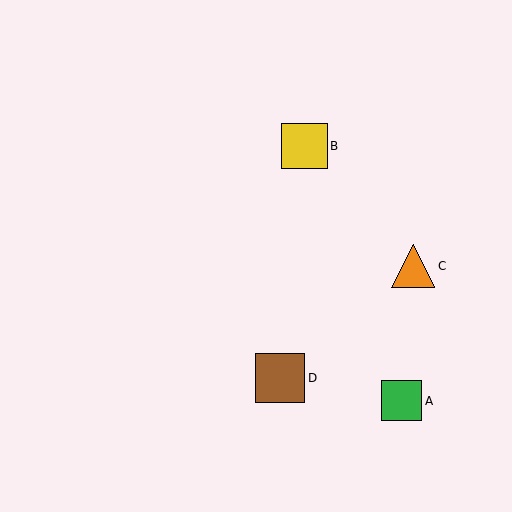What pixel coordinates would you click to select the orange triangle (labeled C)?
Click at (413, 266) to select the orange triangle C.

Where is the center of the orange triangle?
The center of the orange triangle is at (413, 266).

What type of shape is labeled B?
Shape B is a yellow square.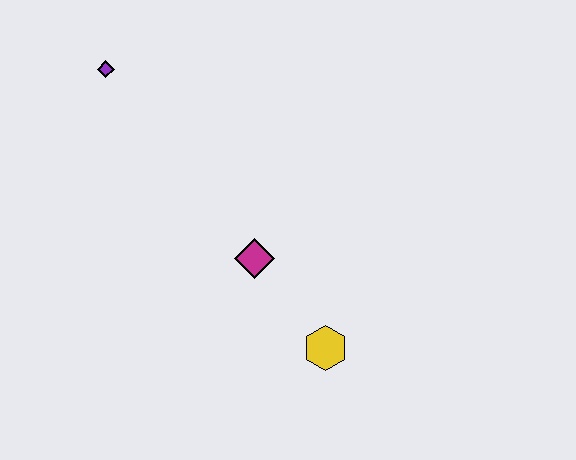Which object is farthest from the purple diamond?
The yellow hexagon is farthest from the purple diamond.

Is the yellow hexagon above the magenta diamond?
No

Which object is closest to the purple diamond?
The magenta diamond is closest to the purple diamond.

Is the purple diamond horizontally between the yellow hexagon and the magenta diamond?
No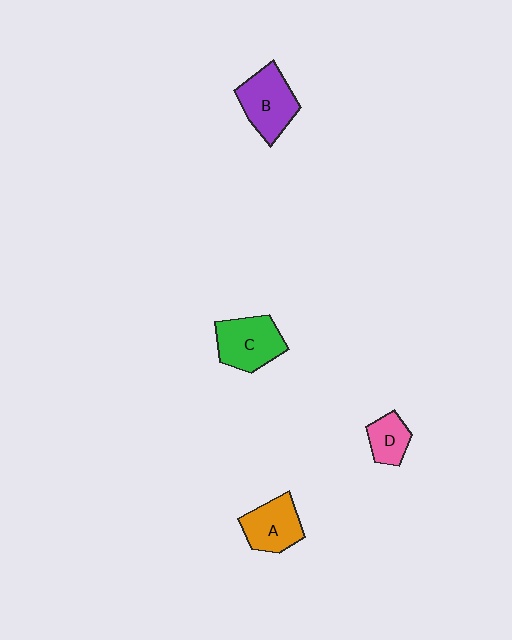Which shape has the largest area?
Shape B (purple).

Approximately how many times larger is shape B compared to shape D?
Approximately 1.8 times.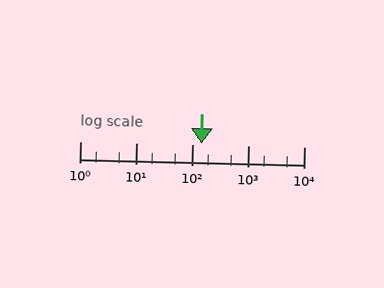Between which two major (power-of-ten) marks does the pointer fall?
The pointer is between 100 and 1000.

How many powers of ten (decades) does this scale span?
The scale spans 4 decades, from 1 to 10000.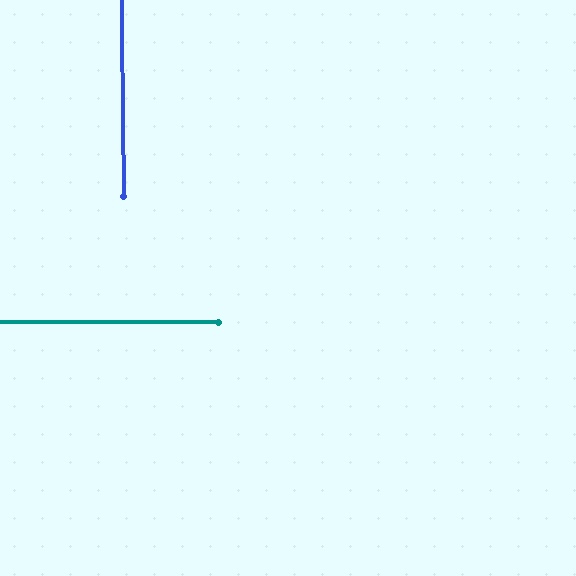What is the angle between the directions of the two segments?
Approximately 89 degrees.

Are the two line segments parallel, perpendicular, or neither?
Perpendicular — they meet at approximately 89°.